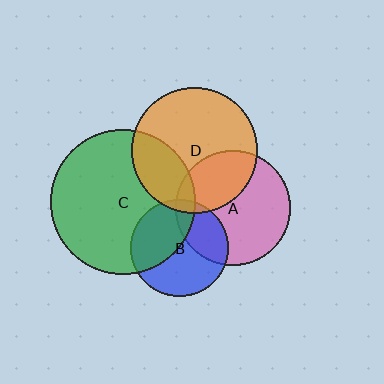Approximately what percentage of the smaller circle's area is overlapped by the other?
Approximately 10%.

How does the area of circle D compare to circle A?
Approximately 1.2 times.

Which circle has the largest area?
Circle C (green).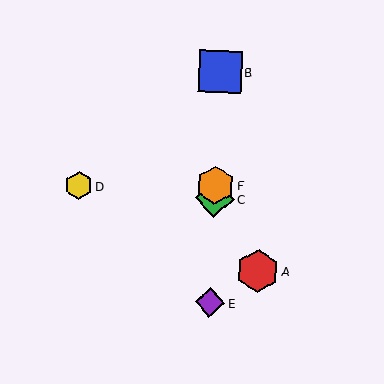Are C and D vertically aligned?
No, C is at x≈215 and D is at x≈78.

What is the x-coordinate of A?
Object A is at x≈258.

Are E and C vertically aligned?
Yes, both are at x≈210.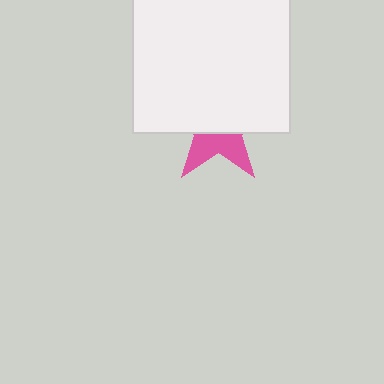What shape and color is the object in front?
The object in front is a white square.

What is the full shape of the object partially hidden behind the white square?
The partially hidden object is a pink star.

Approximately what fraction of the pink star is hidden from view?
Roughly 62% of the pink star is hidden behind the white square.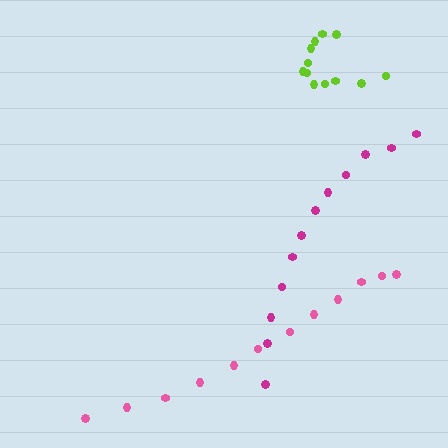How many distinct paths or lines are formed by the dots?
There are 3 distinct paths.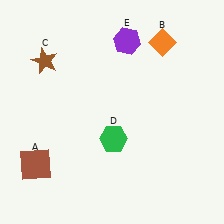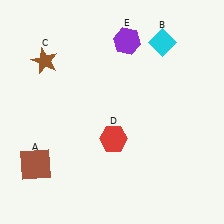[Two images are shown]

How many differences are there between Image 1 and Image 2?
There are 2 differences between the two images.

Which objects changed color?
B changed from orange to cyan. D changed from green to red.